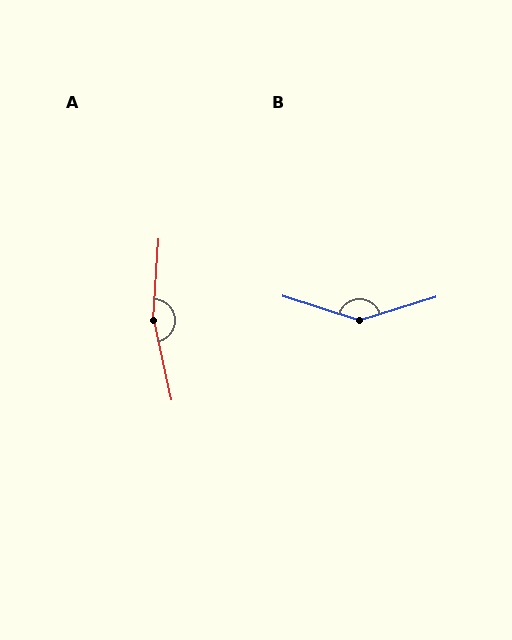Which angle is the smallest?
B, at approximately 145 degrees.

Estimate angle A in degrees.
Approximately 164 degrees.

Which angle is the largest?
A, at approximately 164 degrees.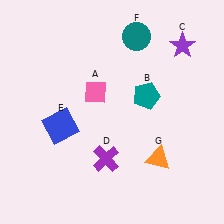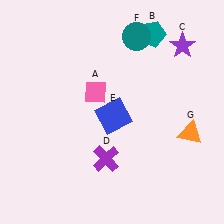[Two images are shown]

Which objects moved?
The objects that moved are: the teal pentagon (B), the blue square (E), the orange triangle (G).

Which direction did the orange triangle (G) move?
The orange triangle (G) moved right.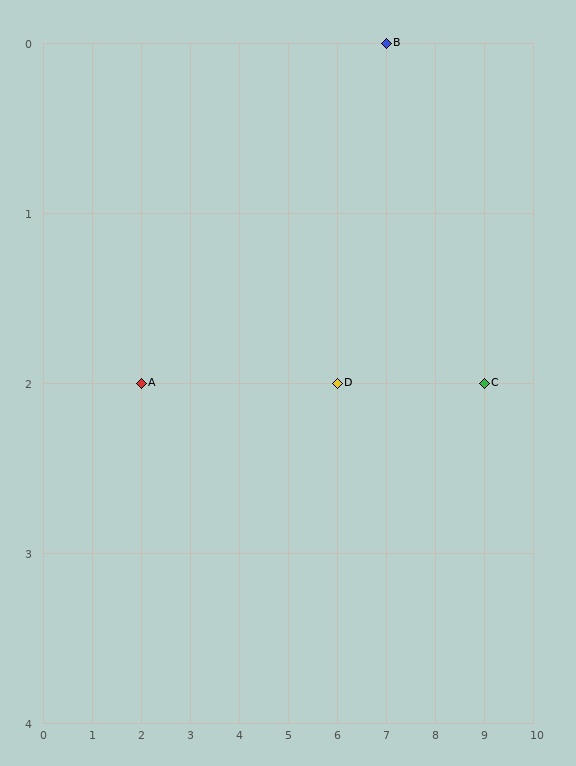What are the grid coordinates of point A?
Point A is at grid coordinates (2, 2).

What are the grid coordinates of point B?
Point B is at grid coordinates (7, 0).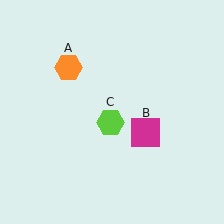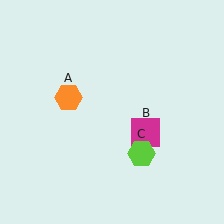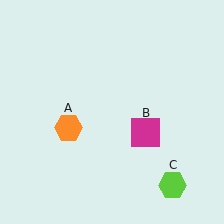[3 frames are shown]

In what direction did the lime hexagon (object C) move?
The lime hexagon (object C) moved down and to the right.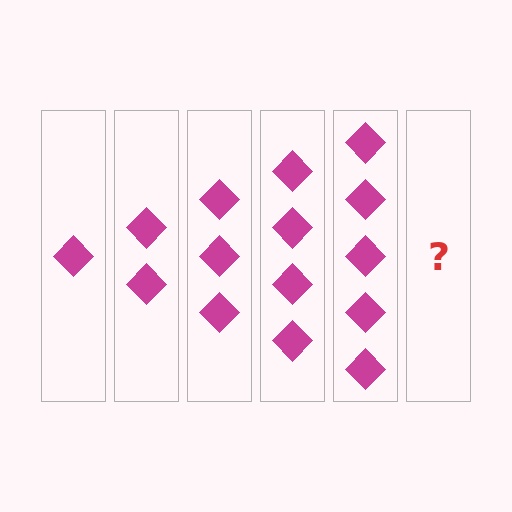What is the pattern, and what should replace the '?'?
The pattern is that each step adds one more diamond. The '?' should be 6 diamonds.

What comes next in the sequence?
The next element should be 6 diamonds.